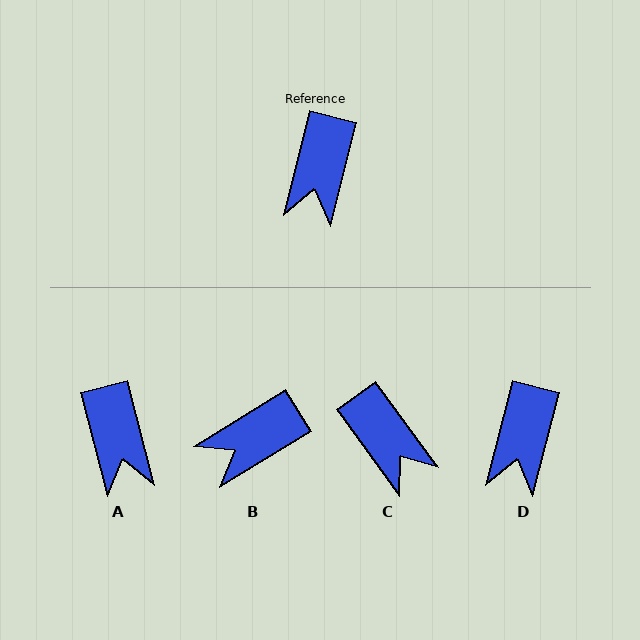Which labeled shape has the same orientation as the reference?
D.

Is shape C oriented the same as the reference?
No, it is off by about 50 degrees.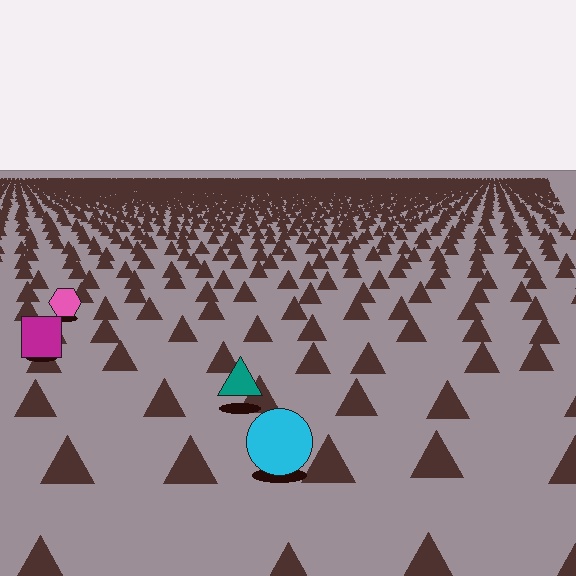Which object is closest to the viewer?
The cyan circle is closest. The texture marks near it are larger and more spread out.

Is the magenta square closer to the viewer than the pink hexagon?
Yes. The magenta square is closer — you can tell from the texture gradient: the ground texture is coarser near it.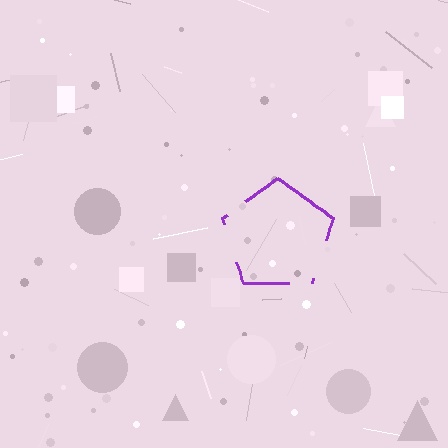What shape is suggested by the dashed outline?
The dashed outline suggests a pentagon.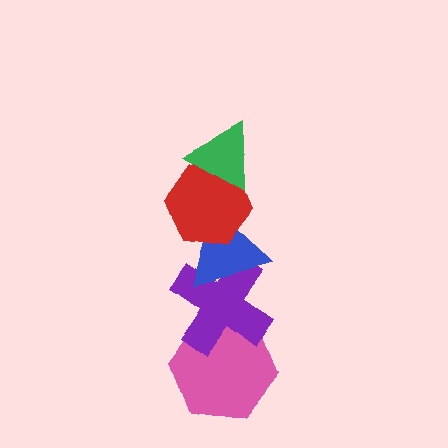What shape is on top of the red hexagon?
The green triangle is on top of the red hexagon.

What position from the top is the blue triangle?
The blue triangle is 3rd from the top.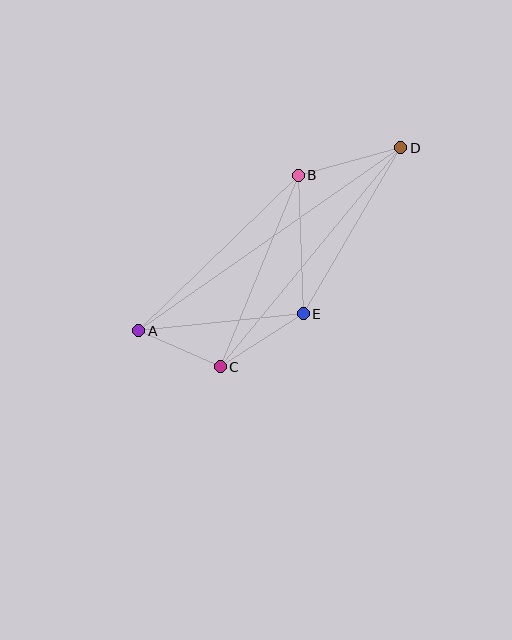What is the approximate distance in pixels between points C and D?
The distance between C and D is approximately 284 pixels.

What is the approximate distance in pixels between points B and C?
The distance between B and C is approximately 207 pixels.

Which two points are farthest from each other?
Points A and D are farthest from each other.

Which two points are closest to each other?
Points A and C are closest to each other.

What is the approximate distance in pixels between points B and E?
The distance between B and E is approximately 139 pixels.